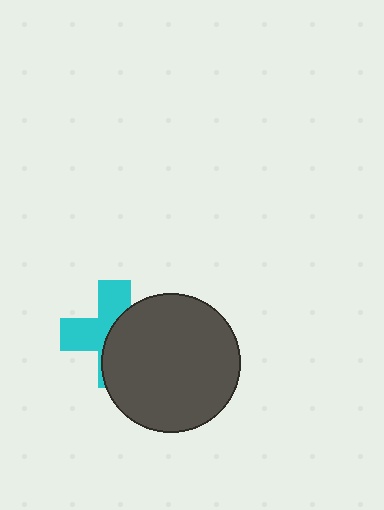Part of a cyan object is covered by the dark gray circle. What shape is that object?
It is a cross.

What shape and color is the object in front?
The object in front is a dark gray circle.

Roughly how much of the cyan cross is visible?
About half of it is visible (roughly 49%).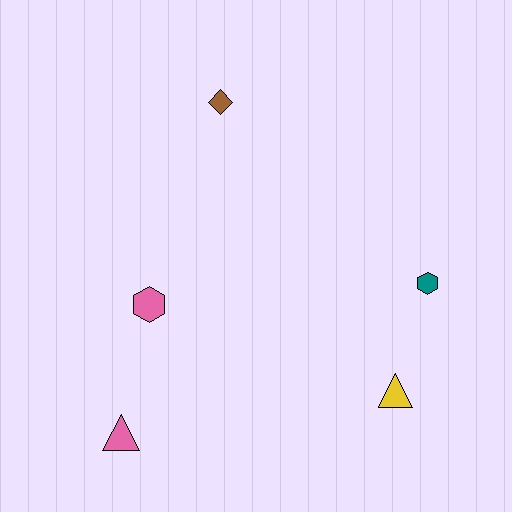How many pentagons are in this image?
There are no pentagons.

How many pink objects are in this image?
There are 2 pink objects.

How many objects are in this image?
There are 5 objects.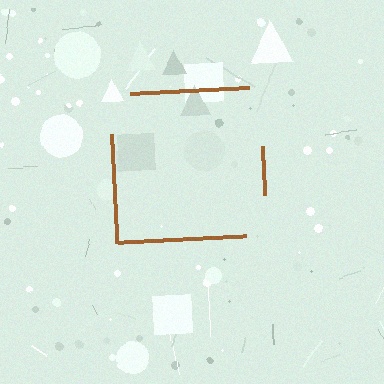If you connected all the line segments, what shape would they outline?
They would outline a square.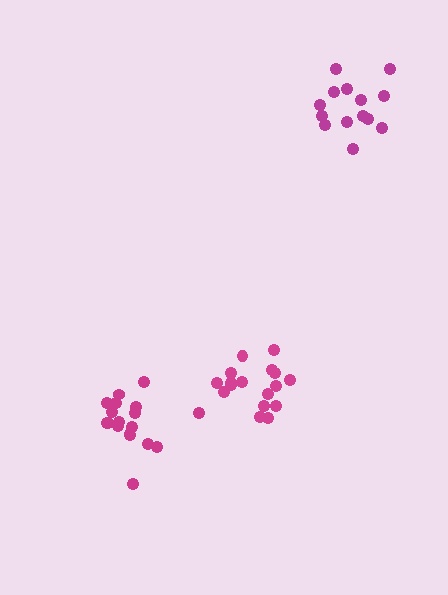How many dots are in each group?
Group 1: 17 dots, Group 2: 18 dots, Group 3: 14 dots (49 total).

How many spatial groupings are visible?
There are 3 spatial groupings.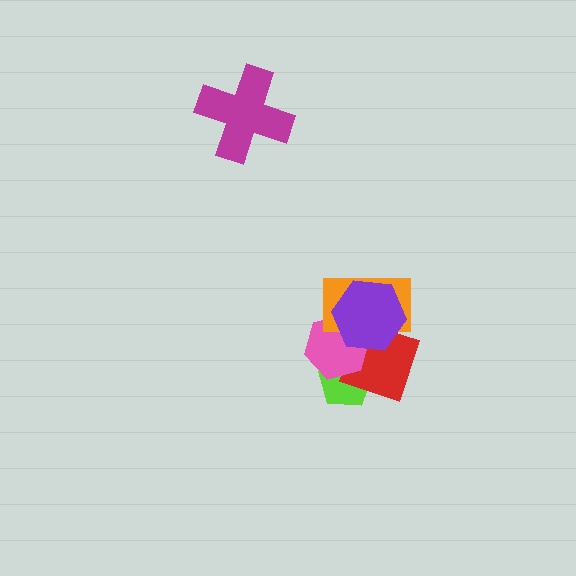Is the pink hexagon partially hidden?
Yes, it is partially covered by another shape.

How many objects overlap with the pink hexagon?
4 objects overlap with the pink hexagon.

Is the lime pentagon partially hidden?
Yes, it is partially covered by another shape.